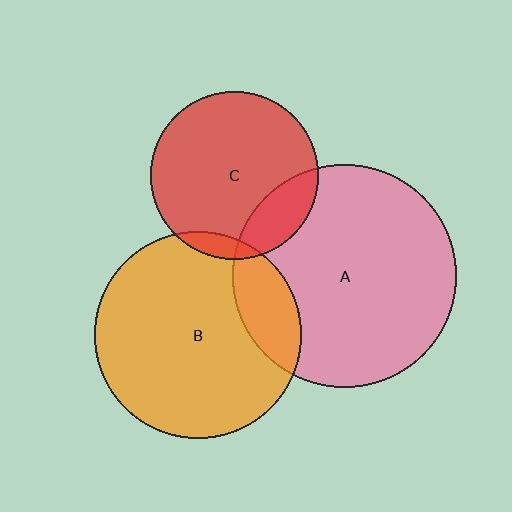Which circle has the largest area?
Circle A (pink).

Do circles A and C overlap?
Yes.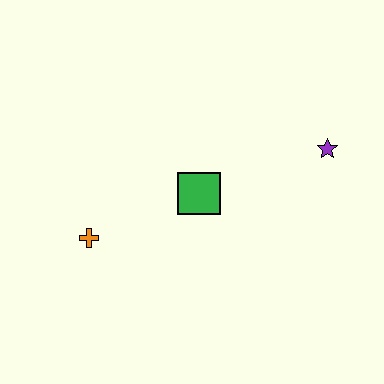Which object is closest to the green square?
The orange cross is closest to the green square.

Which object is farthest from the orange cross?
The purple star is farthest from the orange cross.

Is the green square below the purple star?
Yes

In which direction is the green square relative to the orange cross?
The green square is to the right of the orange cross.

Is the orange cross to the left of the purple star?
Yes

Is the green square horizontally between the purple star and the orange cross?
Yes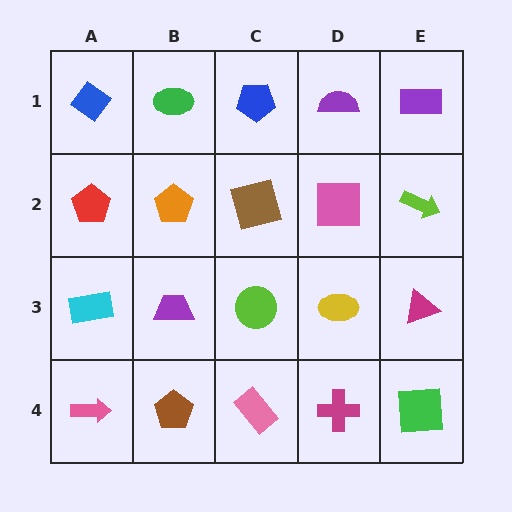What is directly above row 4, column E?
A magenta triangle.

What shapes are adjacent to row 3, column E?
A lime arrow (row 2, column E), a green square (row 4, column E), a yellow ellipse (row 3, column D).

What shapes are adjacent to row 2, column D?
A purple semicircle (row 1, column D), a yellow ellipse (row 3, column D), a brown square (row 2, column C), a lime arrow (row 2, column E).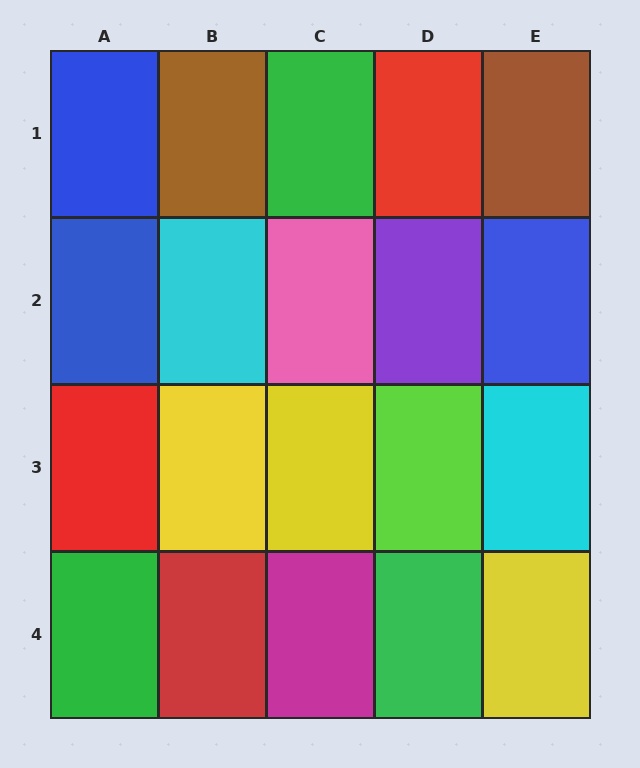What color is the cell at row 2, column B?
Cyan.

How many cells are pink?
1 cell is pink.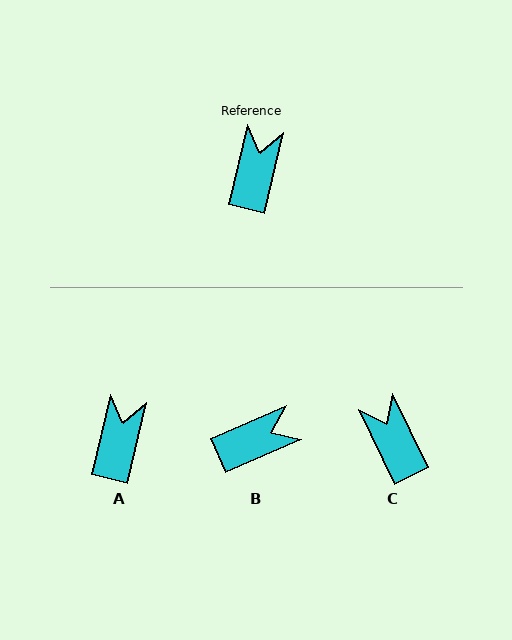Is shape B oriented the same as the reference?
No, it is off by about 53 degrees.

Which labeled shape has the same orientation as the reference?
A.